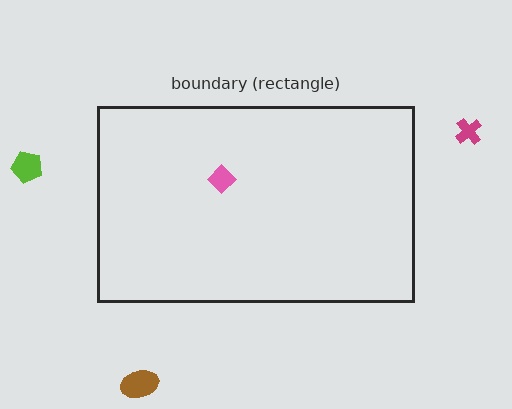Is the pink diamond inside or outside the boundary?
Inside.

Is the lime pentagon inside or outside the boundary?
Outside.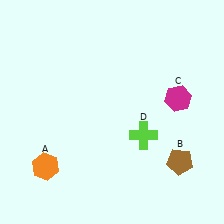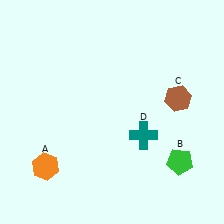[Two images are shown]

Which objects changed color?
B changed from brown to green. C changed from magenta to brown. D changed from lime to teal.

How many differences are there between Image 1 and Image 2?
There are 3 differences between the two images.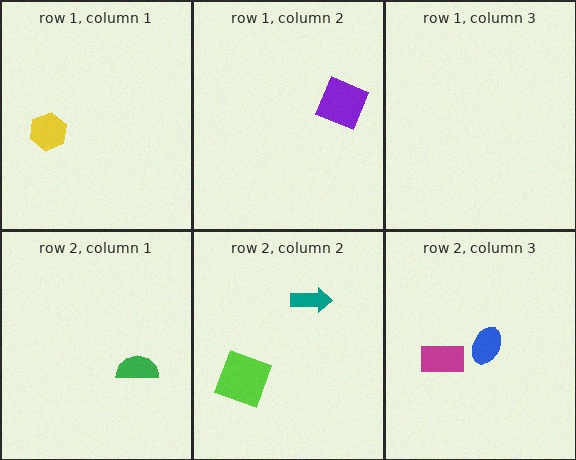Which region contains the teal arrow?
The row 2, column 2 region.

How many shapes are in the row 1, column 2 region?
1.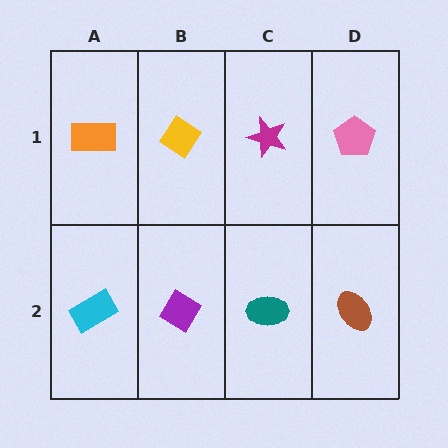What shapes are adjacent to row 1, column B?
A purple diamond (row 2, column B), an orange rectangle (row 1, column A), a magenta star (row 1, column C).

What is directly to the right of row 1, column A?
A yellow diamond.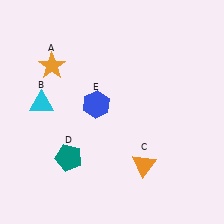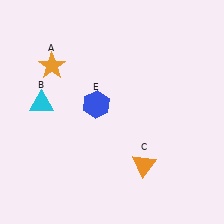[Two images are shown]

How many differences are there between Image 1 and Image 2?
There is 1 difference between the two images.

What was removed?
The teal pentagon (D) was removed in Image 2.